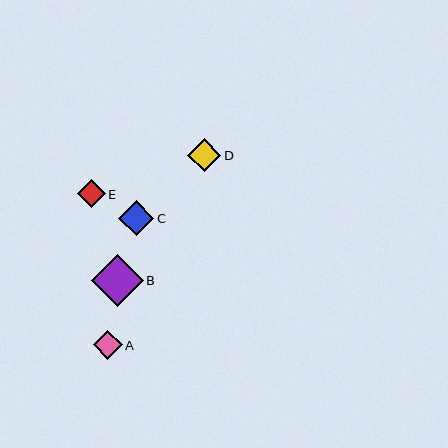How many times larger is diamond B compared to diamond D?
Diamond B is approximately 1.6 times the size of diamond D.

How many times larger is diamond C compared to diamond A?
Diamond C is approximately 1.2 times the size of diamond A.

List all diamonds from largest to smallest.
From largest to smallest: B, C, D, A, E.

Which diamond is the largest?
Diamond B is the largest with a size of approximately 52 pixels.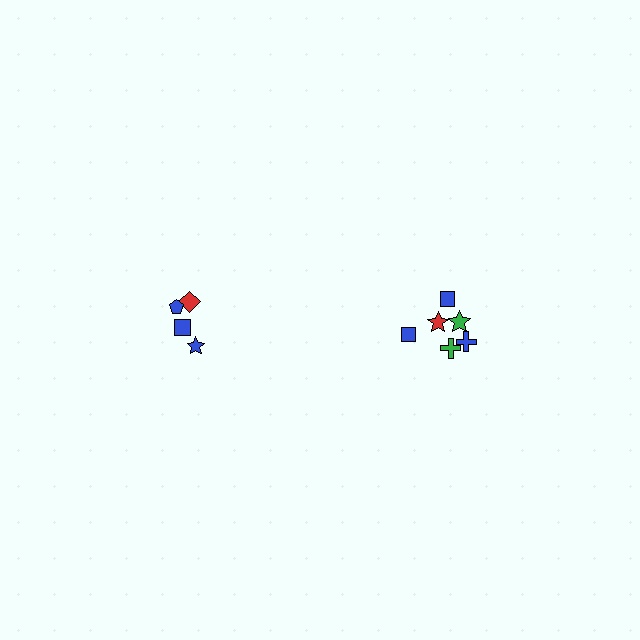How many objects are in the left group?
There are 4 objects.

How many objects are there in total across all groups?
There are 10 objects.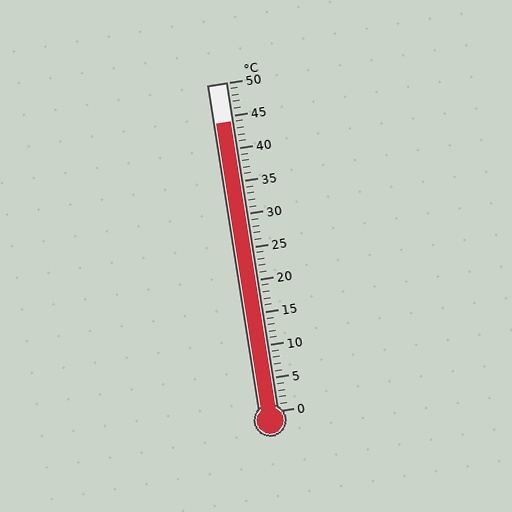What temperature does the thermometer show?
The thermometer shows approximately 44°C.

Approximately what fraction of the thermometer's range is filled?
The thermometer is filled to approximately 90% of its range.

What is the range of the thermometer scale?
The thermometer scale ranges from 0°C to 50°C.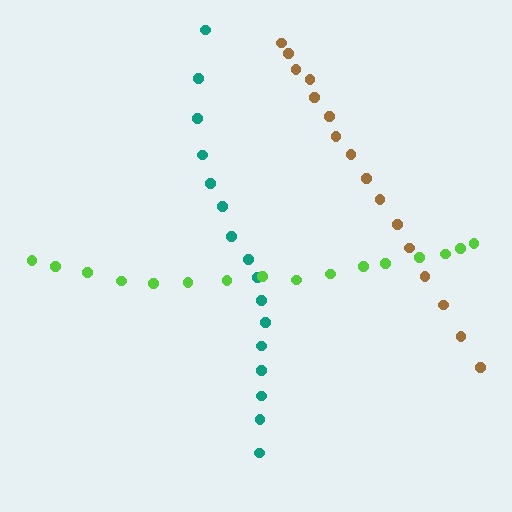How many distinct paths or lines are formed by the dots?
There are 3 distinct paths.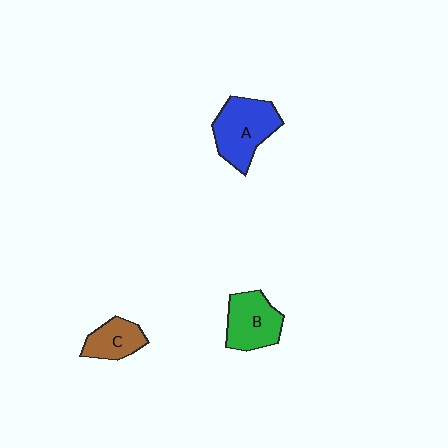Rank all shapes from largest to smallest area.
From largest to smallest: A (blue), B (green), C (brown).